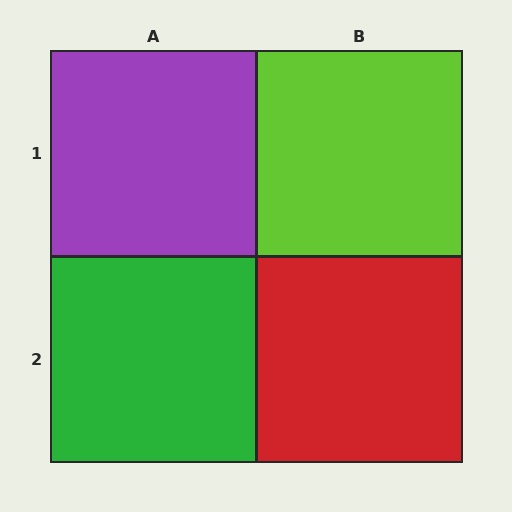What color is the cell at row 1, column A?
Purple.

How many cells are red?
1 cell is red.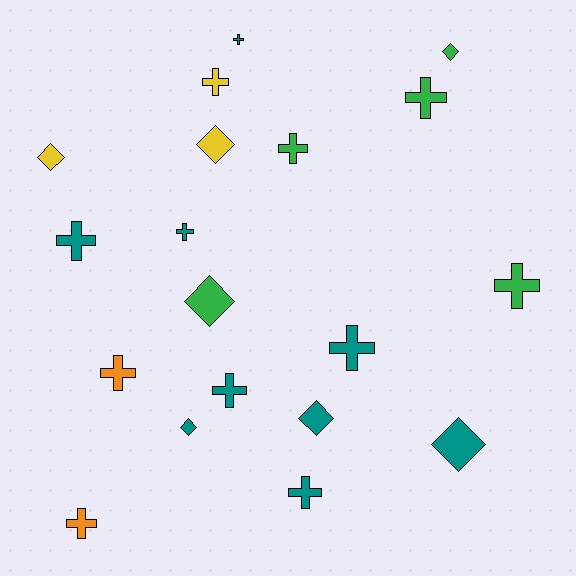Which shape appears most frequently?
Cross, with 12 objects.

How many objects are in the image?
There are 19 objects.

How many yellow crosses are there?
There is 1 yellow cross.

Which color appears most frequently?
Teal, with 9 objects.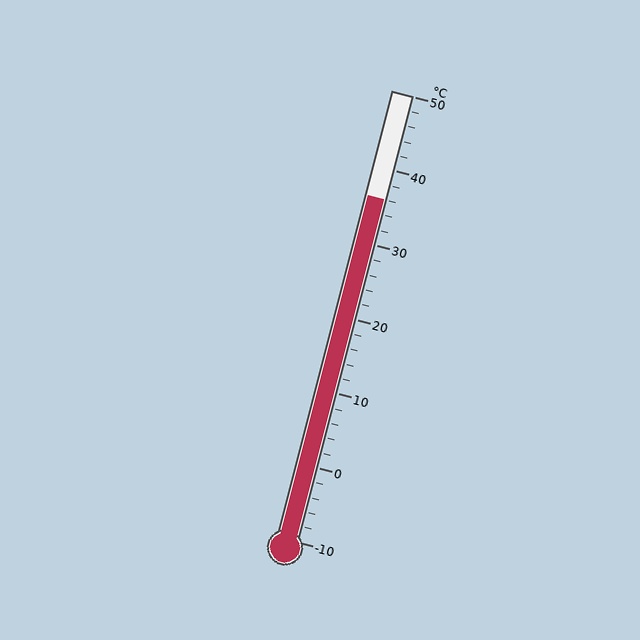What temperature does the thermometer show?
The thermometer shows approximately 36°C.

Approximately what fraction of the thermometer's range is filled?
The thermometer is filled to approximately 75% of its range.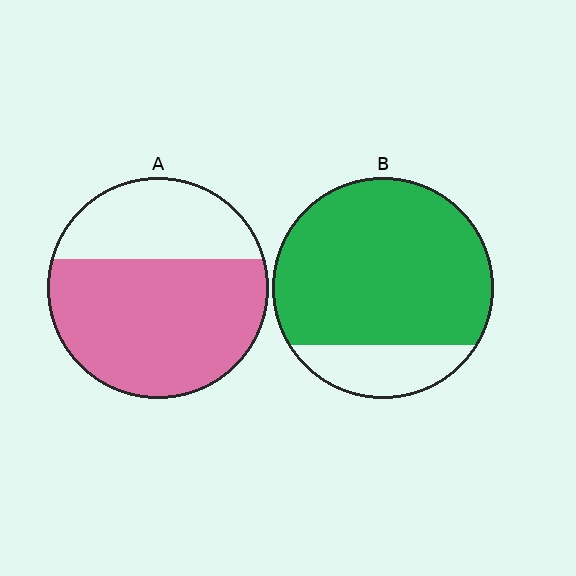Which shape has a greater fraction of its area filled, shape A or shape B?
Shape B.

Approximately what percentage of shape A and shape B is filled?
A is approximately 65% and B is approximately 80%.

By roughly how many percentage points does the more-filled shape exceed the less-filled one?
By roughly 15 percentage points (B over A).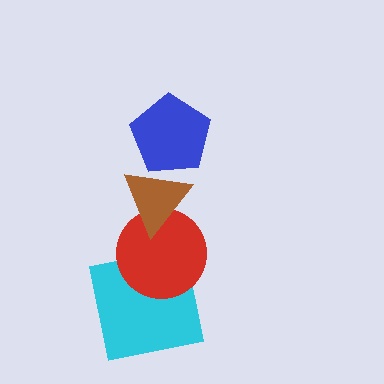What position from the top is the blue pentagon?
The blue pentagon is 1st from the top.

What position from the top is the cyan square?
The cyan square is 4th from the top.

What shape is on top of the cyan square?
The red circle is on top of the cyan square.